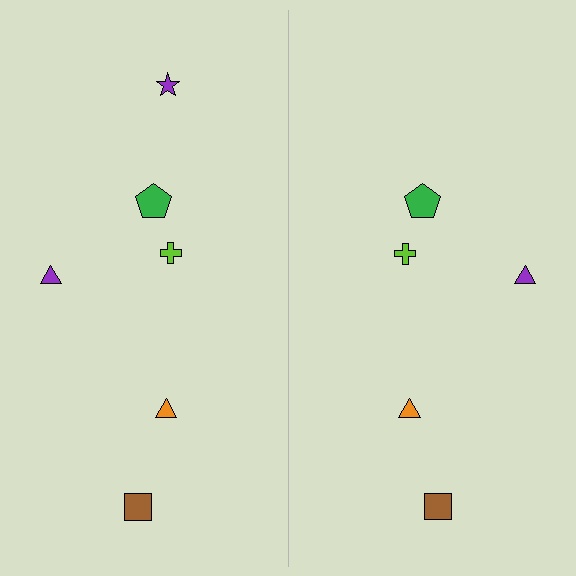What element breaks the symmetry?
A purple star is missing from the right side.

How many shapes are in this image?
There are 11 shapes in this image.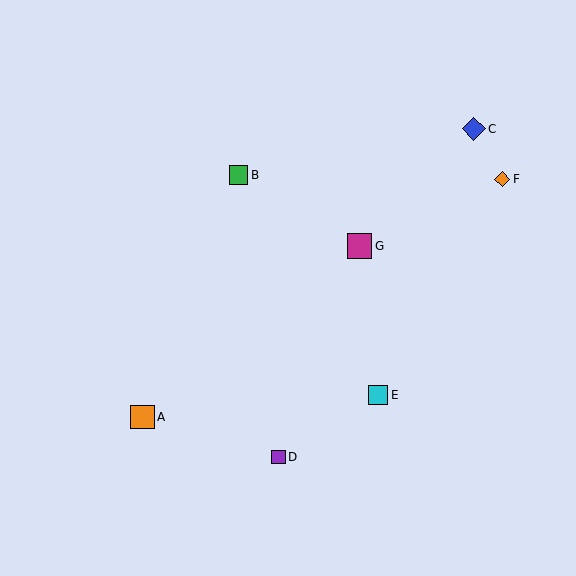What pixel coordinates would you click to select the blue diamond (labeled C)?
Click at (474, 129) to select the blue diamond C.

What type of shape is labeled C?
Shape C is a blue diamond.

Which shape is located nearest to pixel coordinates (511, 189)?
The orange diamond (labeled F) at (502, 179) is nearest to that location.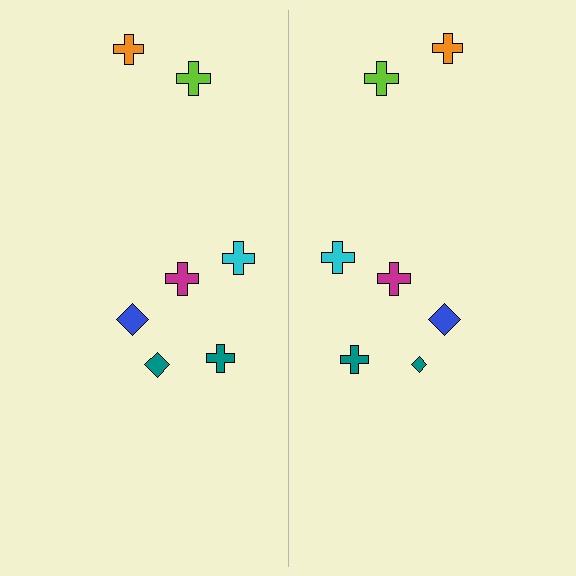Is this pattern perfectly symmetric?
No, the pattern is not perfectly symmetric. The teal diamond on the right side has a different size than its mirror counterpart.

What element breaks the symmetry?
The teal diamond on the right side has a different size than its mirror counterpart.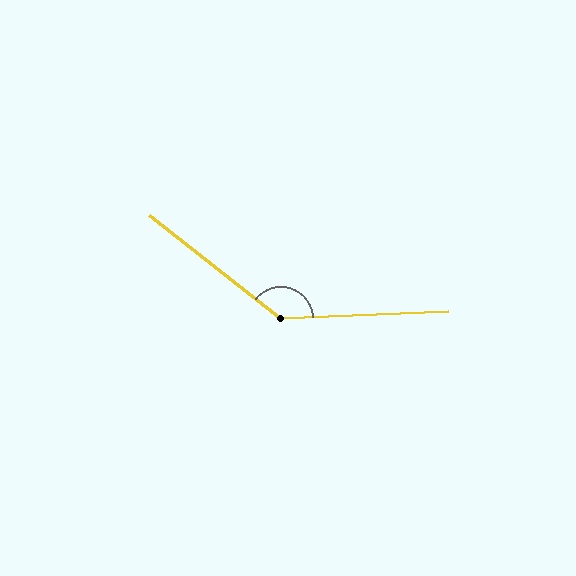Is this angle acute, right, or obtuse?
It is obtuse.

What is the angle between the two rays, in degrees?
Approximately 139 degrees.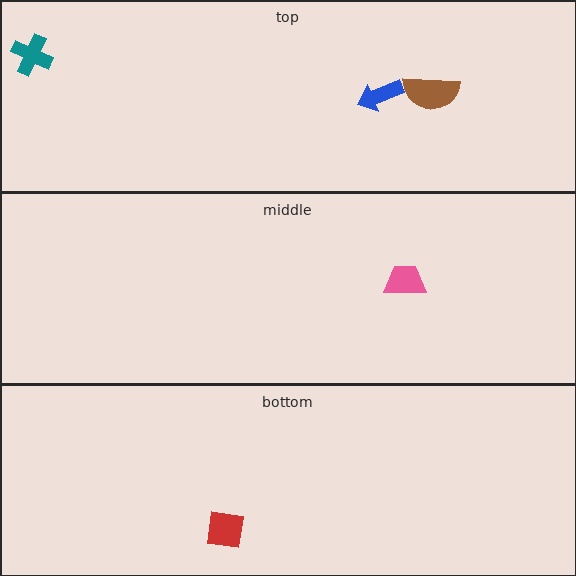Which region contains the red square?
The bottom region.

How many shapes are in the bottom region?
1.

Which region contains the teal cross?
The top region.